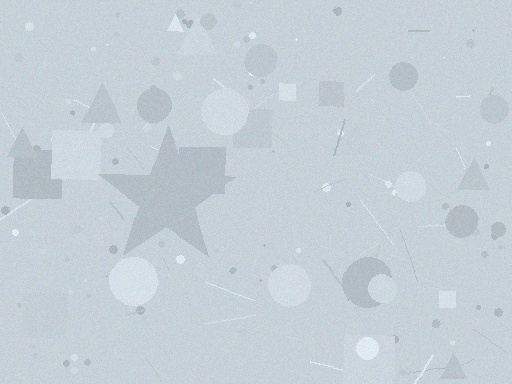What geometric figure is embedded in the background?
A star is embedded in the background.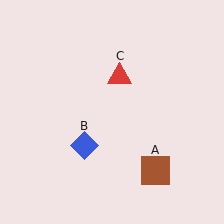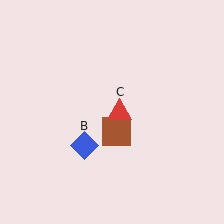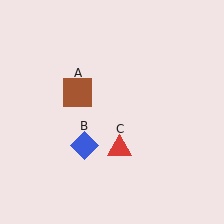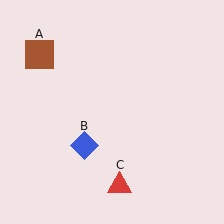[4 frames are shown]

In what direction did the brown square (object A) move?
The brown square (object A) moved up and to the left.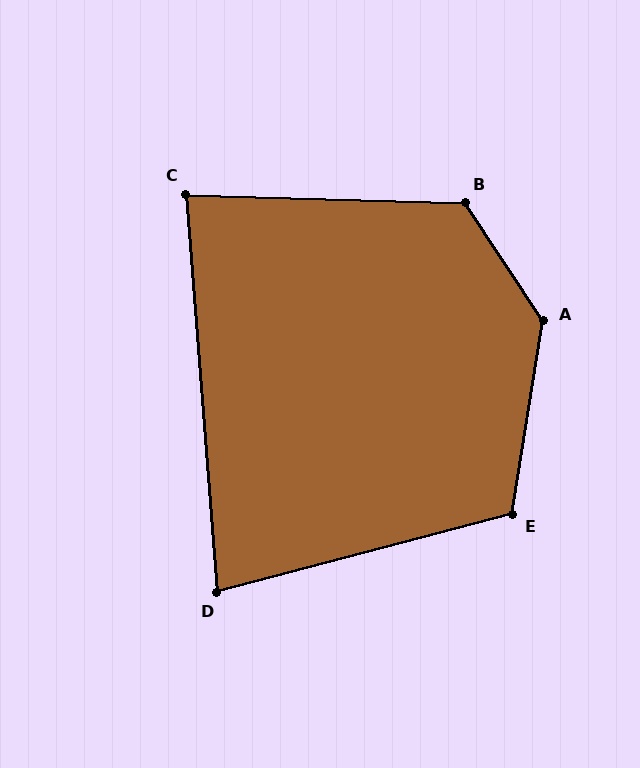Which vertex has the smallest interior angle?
D, at approximately 80 degrees.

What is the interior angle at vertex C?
Approximately 84 degrees (acute).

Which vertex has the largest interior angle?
A, at approximately 137 degrees.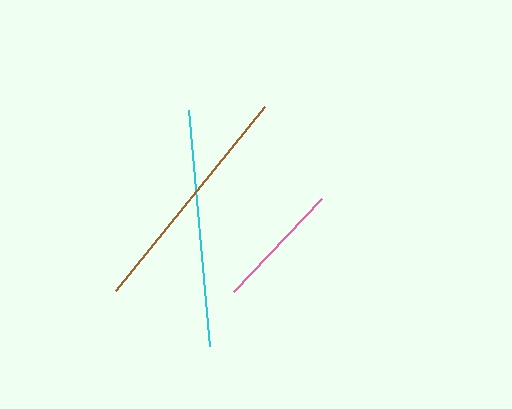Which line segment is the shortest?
The pink line is the shortest at approximately 128 pixels.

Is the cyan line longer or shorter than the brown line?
The cyan line is longer than the brown line.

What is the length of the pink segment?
The pink segment is approximately 128 pixels long.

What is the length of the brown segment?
The brown segment is approximately 236 pixels long.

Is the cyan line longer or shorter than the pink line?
The cyan line is longer than the pink line.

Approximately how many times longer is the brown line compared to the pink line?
The brown line is approximately 1.8 times the length of the pink line.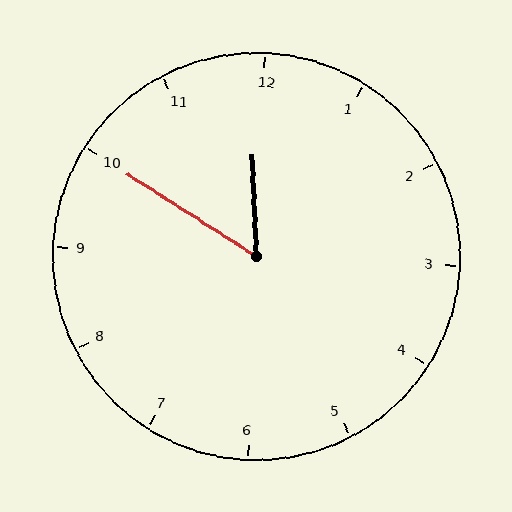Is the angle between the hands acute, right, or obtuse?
It is acute.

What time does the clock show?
11:50.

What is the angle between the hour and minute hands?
Approximately 55 degrees.